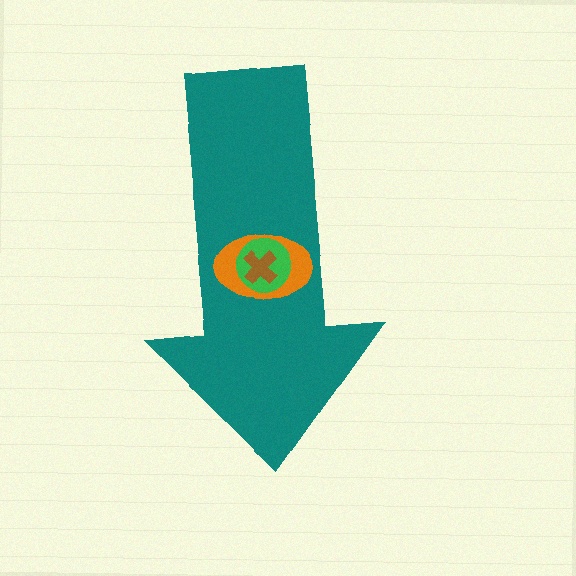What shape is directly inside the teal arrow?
The orange ellipse.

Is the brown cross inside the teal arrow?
Yes.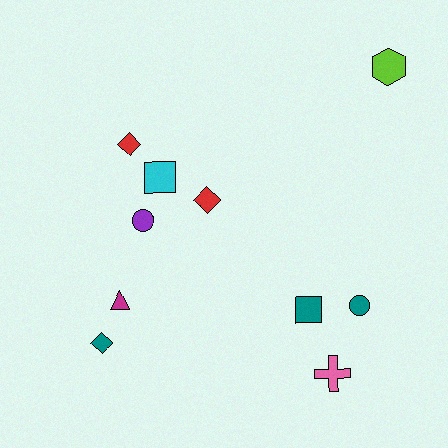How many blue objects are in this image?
There are no blue objects.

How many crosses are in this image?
There is 1 cross.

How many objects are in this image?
There are 10 objects.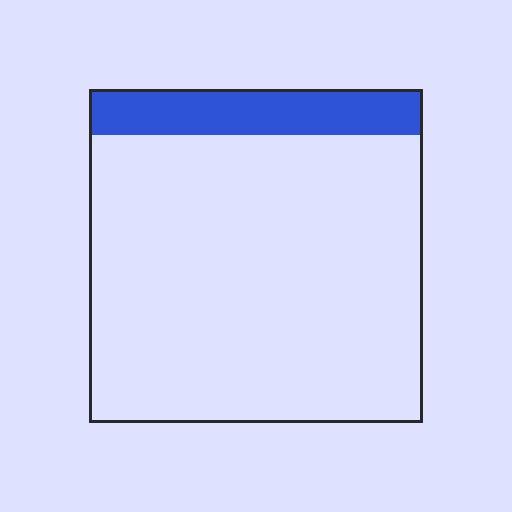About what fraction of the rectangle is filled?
About one eighth (1/8).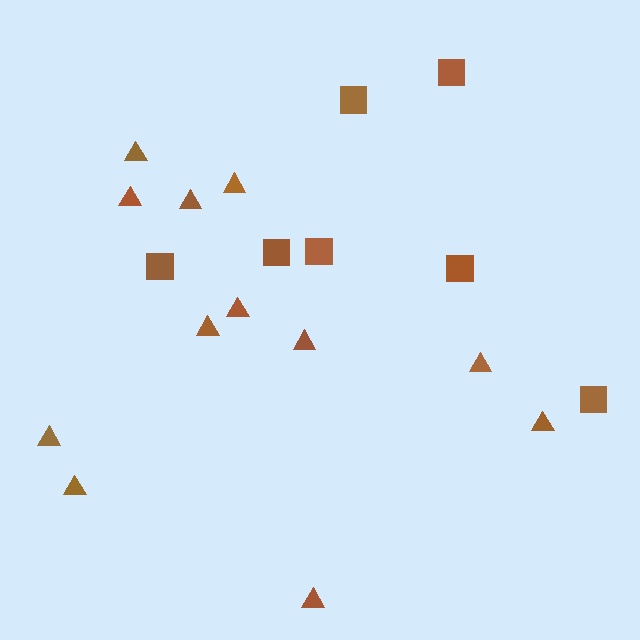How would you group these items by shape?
There are 2 groups: one group of triangles (12) and one group of squares (7).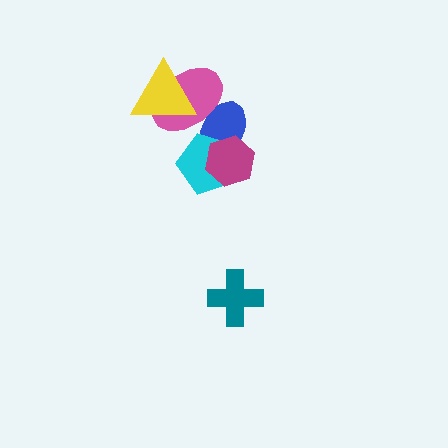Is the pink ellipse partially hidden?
Yes, it is partially covered by another shape.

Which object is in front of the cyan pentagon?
The magenta hexagon is in front of the cyan pentagon.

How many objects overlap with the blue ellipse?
3 objects overlap with the blue ellipse.